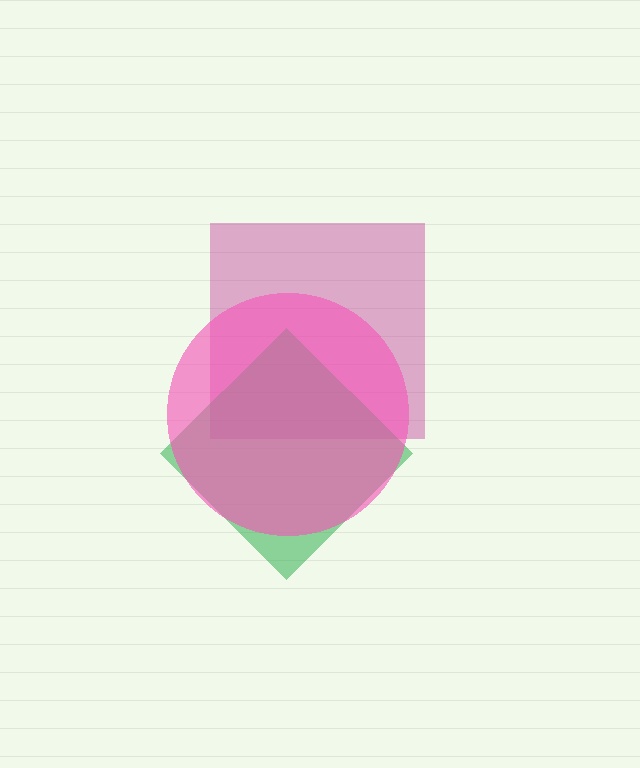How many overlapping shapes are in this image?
There are 3 overlapping shapes in the image.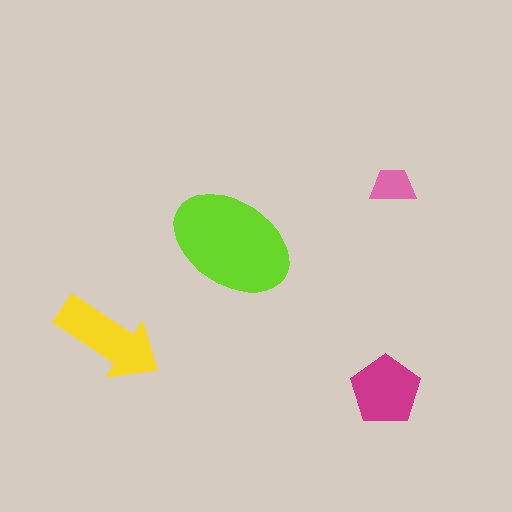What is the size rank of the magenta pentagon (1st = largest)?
3rd.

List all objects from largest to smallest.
The lime ellipse, the yellow arrow, the magenta pentagon, the pink trapezoid.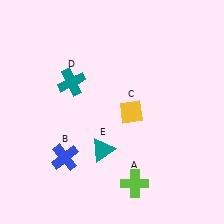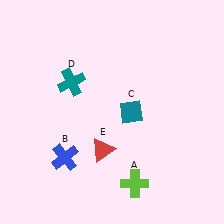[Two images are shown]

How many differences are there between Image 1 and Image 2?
There are 2 differences between the two images.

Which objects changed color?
C changed from yellow to teal. E changed from teal to red.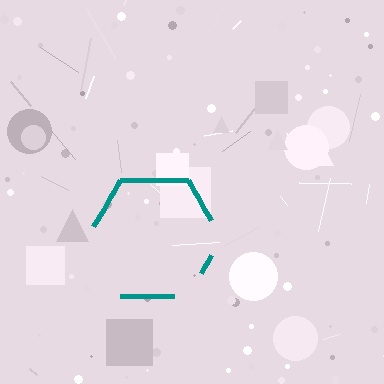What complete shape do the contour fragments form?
The contour fragments form a hexagon.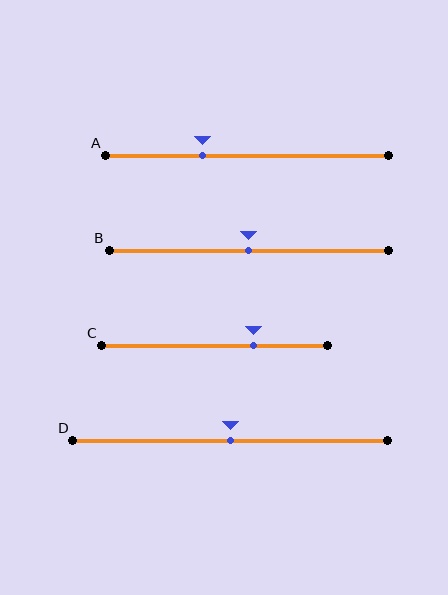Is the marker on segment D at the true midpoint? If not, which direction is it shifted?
Yes, the marker on segment D is at the true midpoint.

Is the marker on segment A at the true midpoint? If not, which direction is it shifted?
No, the marker on segment A is shifted to the left by about 16% of the segment length.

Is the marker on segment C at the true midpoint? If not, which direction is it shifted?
No, the marker on segment C is shifted to the right by about 17% of the segment length.